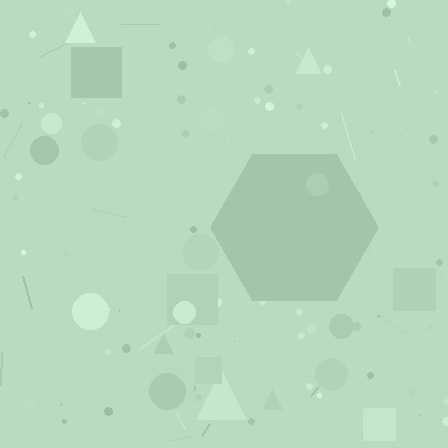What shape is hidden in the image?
A hexagon is hidden in the image.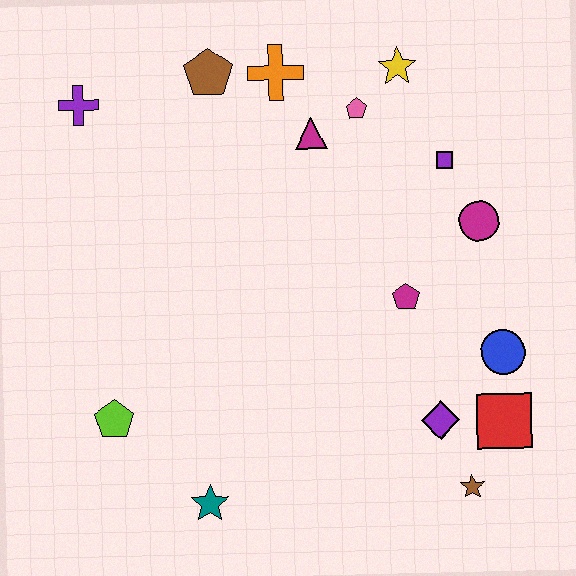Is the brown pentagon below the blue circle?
No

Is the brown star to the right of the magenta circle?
No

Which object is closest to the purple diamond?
The red square is closest to the purple diamond.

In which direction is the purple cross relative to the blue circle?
The purple cross is to the left of the blue circle.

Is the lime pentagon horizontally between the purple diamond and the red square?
No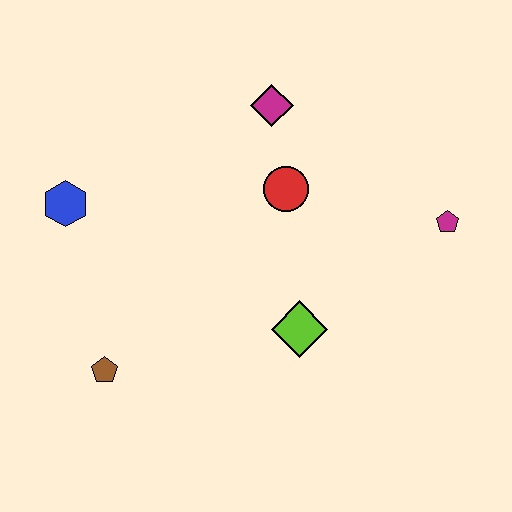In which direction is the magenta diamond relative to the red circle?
The magenta diamond is above the red circle.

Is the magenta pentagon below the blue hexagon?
Yes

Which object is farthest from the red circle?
The brown pentagon is farthest from the red circle.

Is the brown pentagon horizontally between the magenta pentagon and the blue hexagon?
Yes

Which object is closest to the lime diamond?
The red circle is closest to the lime diamond.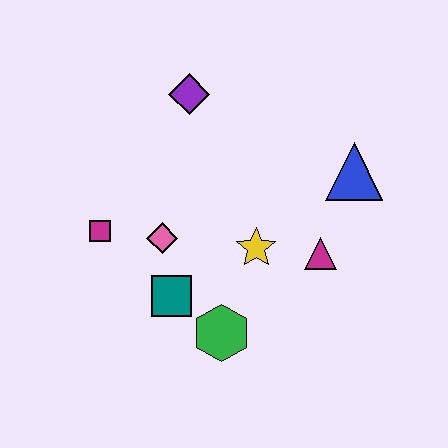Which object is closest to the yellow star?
The magenta triangle is closest to the yellow star.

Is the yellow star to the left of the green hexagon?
No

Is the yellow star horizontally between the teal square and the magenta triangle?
Yes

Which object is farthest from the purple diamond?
The green hexagon is farthest from the purple diamond.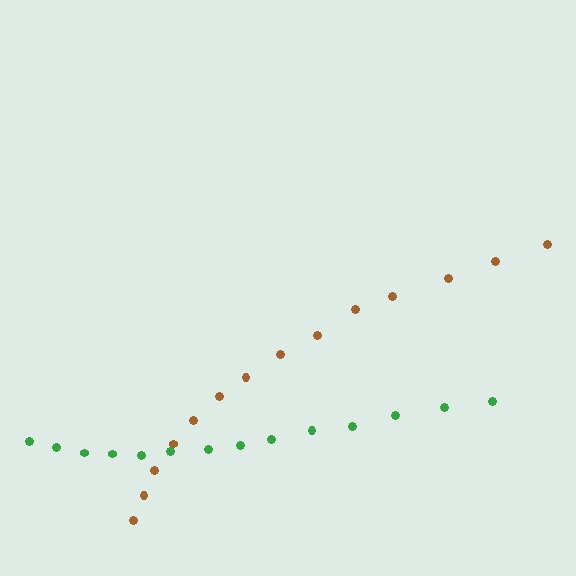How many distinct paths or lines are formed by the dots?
There are 2 distinct paths.